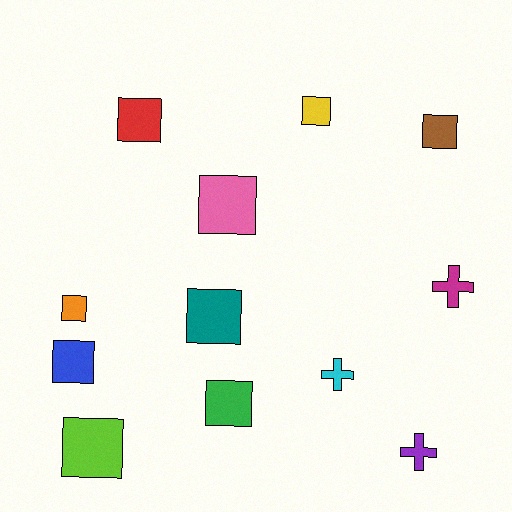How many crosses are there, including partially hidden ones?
There are 3 crosses.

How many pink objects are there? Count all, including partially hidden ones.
There is 1 pink object.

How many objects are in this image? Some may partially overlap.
There are 12 objects.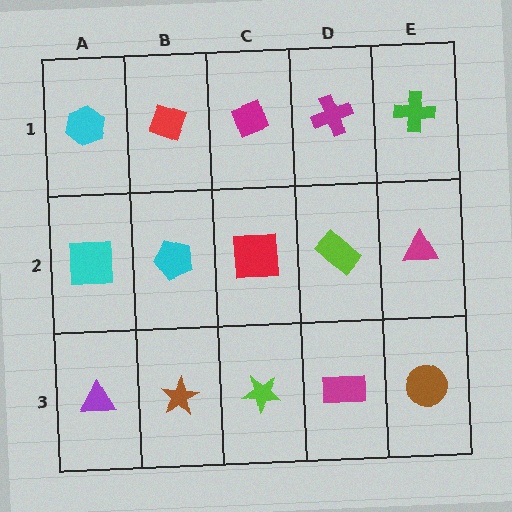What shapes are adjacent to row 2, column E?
A green cross (row 1, column E), a brown circle (row 3, column E), a lime rectangle (row 2, column D).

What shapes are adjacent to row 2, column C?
A magenta diamond (row 1, column C), a lime star (row 3, column C), a cyan pentagon (row 2, column B), a lime rectangle (row 2, column D).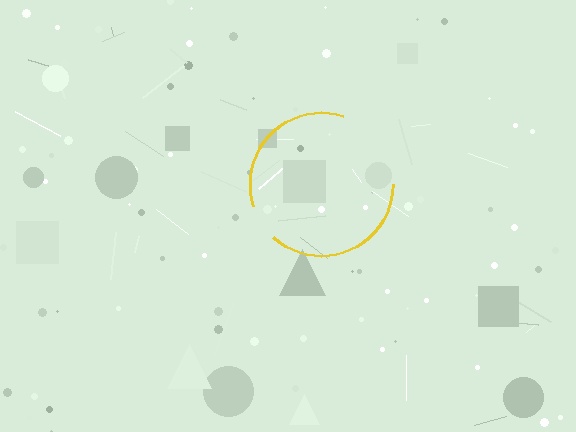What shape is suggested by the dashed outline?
The dashed outline suggests a circle.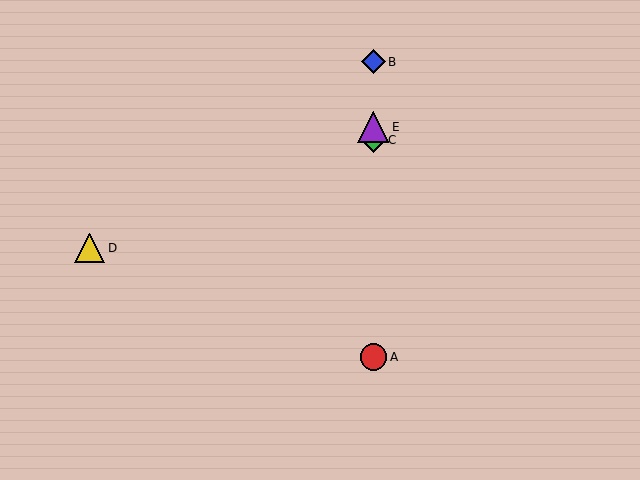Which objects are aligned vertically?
Objects A, B, C, E are aligned vertically.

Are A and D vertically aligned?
No, A is at x≈373 and D is at x≈90.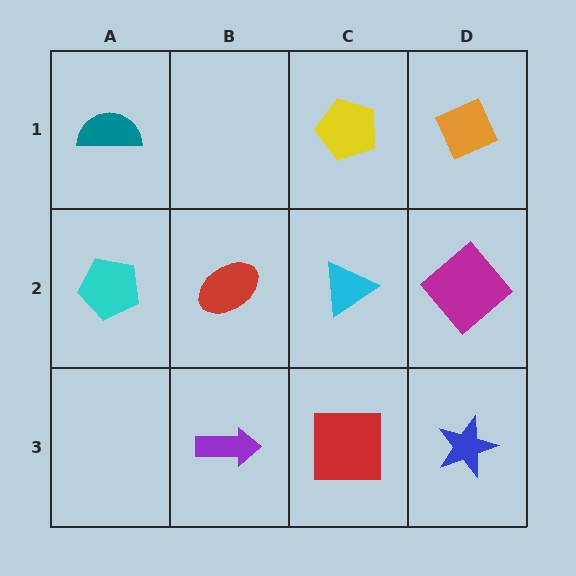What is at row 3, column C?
A red square.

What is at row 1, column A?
A teal semicircle.